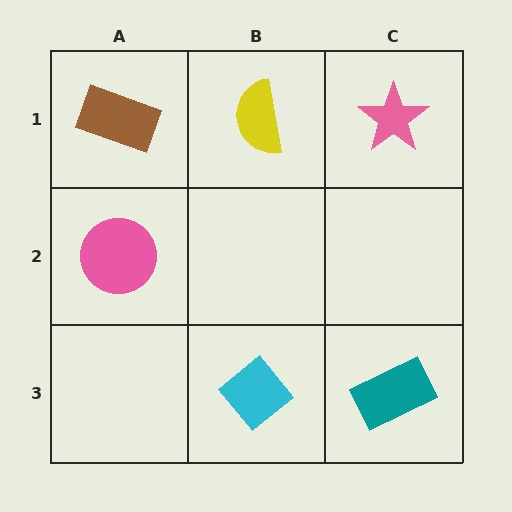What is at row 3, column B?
A cyan diamond.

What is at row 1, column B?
A yellow semicircle.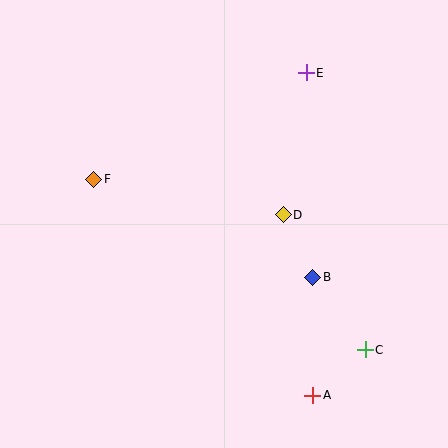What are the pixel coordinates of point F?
Point F is at (93, 179).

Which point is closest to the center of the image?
Point D at (283, 215) is closest to the center.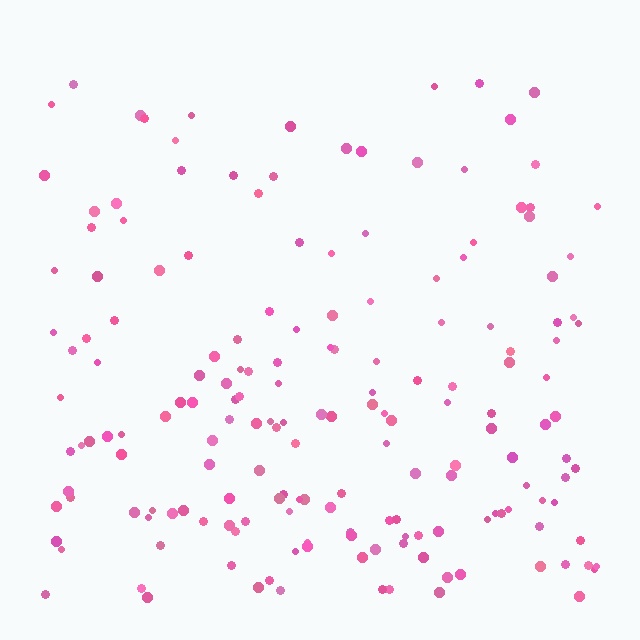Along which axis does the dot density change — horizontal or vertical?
Vertical.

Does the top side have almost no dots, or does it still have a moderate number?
Still a moderate number, just noticeably fewer than the bottom.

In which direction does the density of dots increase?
From top to bottom, with the bottom side densest.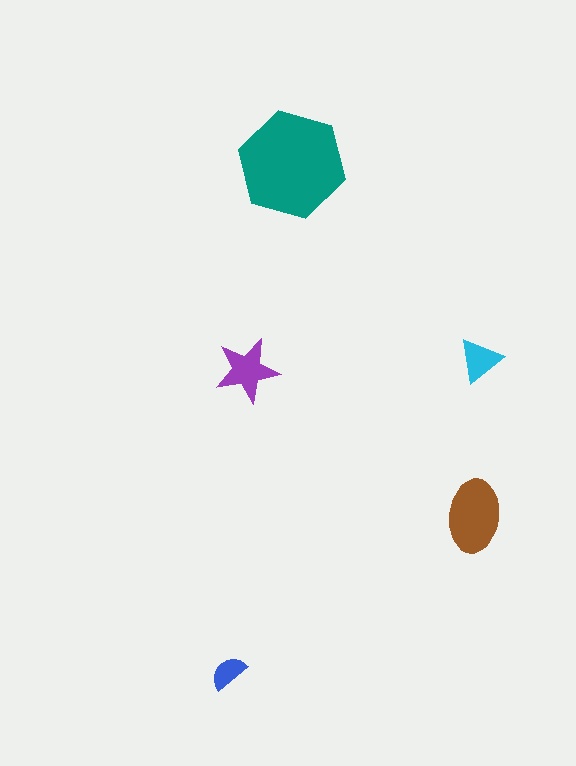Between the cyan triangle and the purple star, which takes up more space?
The purple star.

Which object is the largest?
The teal hexagon.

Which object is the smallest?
The blue semicircle.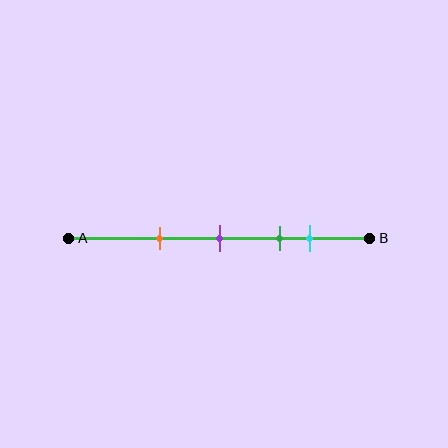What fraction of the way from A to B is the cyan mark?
The cyan mark is approximately 80% (0.8) of the way from A to B.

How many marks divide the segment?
There are 4 marks dividing the segment.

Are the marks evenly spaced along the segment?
No, the marks are not evenly spaced.